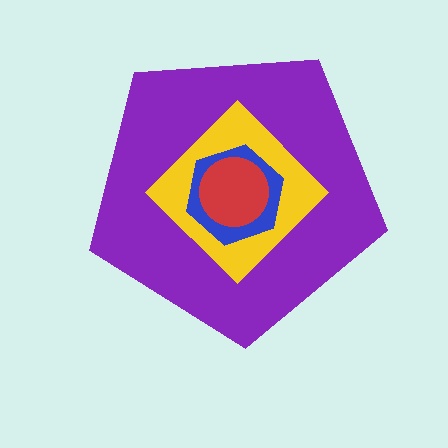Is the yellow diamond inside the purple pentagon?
Yes.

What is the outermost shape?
The purple pentagon.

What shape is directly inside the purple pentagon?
The yellow diamond.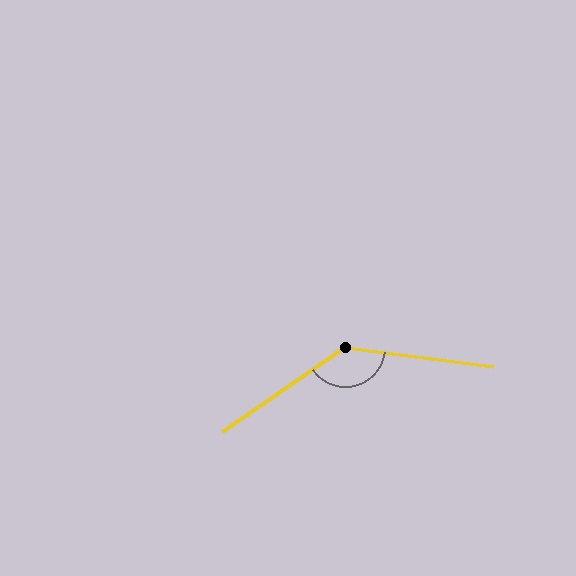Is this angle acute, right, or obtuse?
It is obtuse.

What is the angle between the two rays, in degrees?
Approximately 138 degrees.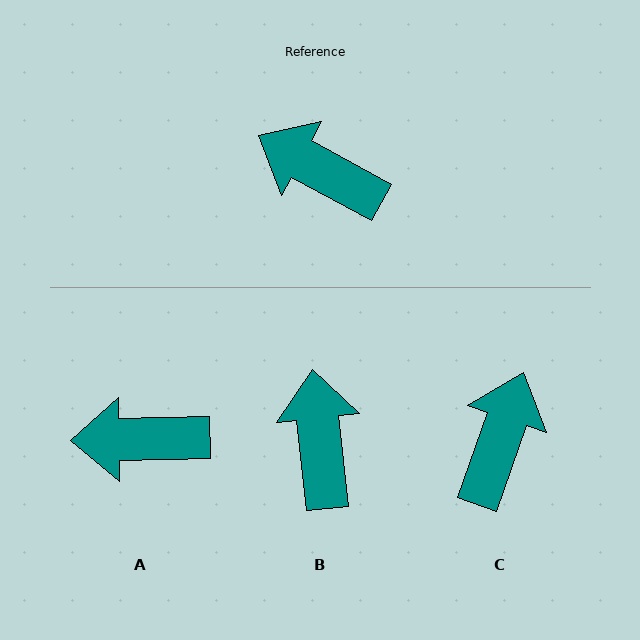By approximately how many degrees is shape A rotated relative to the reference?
Approximately 30 degrees counter-clockwise.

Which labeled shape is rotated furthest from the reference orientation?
C, about 81 degrees away.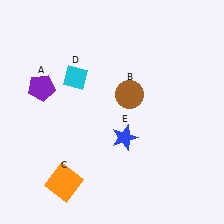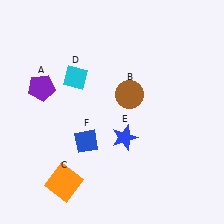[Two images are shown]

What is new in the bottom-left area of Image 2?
A blue diamond (F) was added in the bottom-left area of Image 2.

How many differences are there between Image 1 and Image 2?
There is 1 difference between the two images.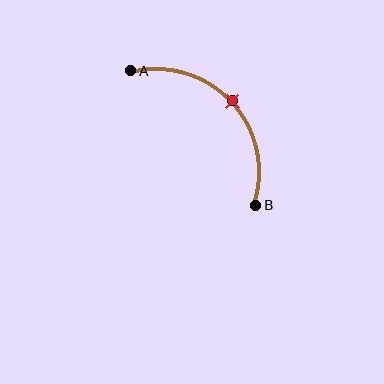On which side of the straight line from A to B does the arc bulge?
The arc bulges above and to the right of the straight line connecting A and B.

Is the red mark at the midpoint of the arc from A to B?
Yes. The red mark lies on the arc at equal arc-length from both A and B — it is the arc midpoint.